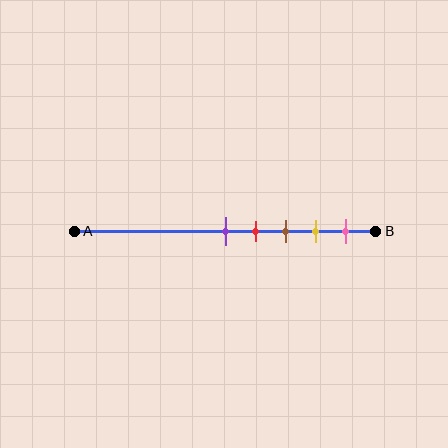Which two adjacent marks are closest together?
The purple and red marks are the closest adjacent pair.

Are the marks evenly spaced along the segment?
Yes, the marks are approximately evenly spaced.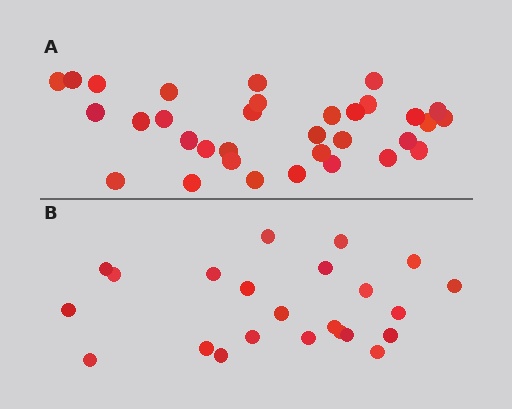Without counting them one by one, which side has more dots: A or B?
Region A (the top region) has more dots.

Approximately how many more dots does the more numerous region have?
Region A has roughly 10 or so more dots than region B.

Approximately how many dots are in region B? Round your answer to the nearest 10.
About 20 dots. (The exact count is 23, which rounds to 20.)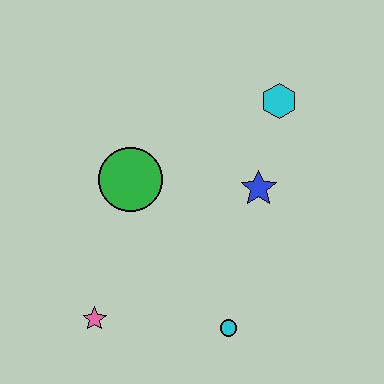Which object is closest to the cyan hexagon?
The blue star is closest to the cyan hexagon.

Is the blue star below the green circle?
Yes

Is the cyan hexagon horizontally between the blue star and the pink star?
No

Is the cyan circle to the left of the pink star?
No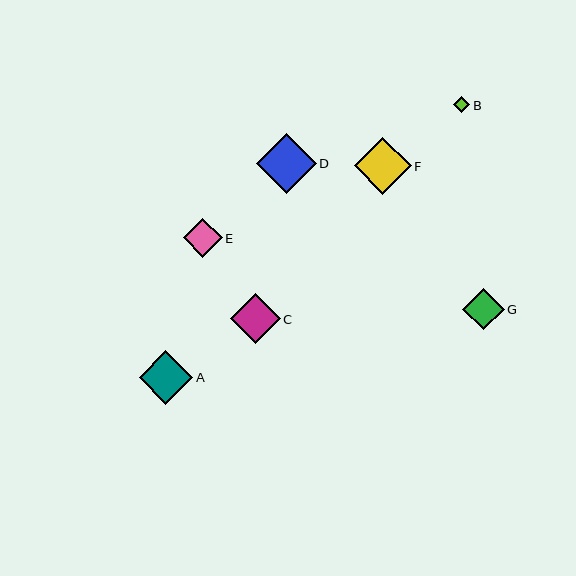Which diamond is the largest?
Diamond D is the largest with a size of approximately 60 pixels.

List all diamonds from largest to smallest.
From largest to smallest: D, F, A, C, G, E, B.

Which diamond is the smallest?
Diamond B is the smallest with a size of approximately 16 pixels.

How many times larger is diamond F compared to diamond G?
Diamond F is approximately 1.4 times the size of diamond G.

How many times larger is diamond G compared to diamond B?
Diamond G is approximately 2.5 times the size of diamond B.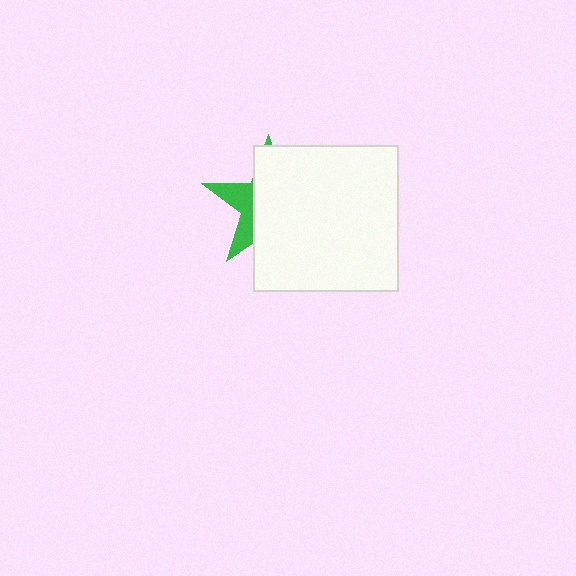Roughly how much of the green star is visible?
A small part of it is visible (roughly 30%).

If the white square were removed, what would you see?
You would see the complete green star.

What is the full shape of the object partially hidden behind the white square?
The partially hidden object is a green star.